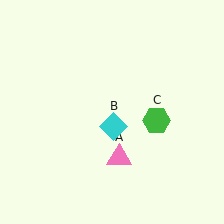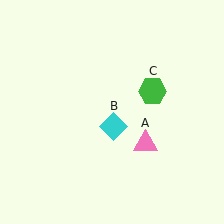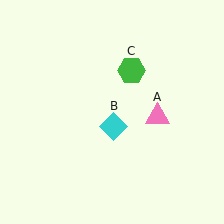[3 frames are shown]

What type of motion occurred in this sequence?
The pink triangle (object A), green hexagon (object C) rotated counterclockwise around the center of the scene.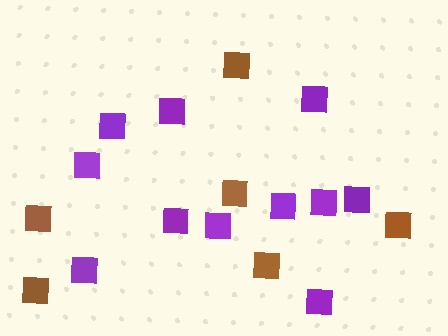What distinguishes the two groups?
There are 2 groups: one group of purple squares (11) and one group of brown squares (6).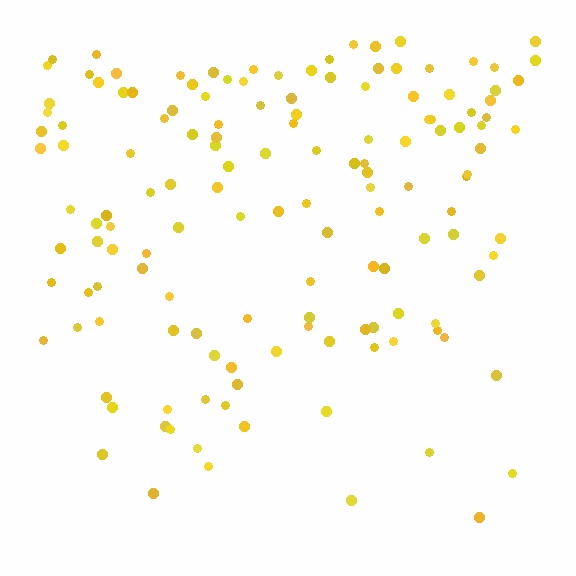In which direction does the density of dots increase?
From bottom to top, with the top side densest.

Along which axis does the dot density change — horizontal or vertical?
Vertical.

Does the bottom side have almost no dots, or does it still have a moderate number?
Still a moderate number, just noticeably fewer than the top.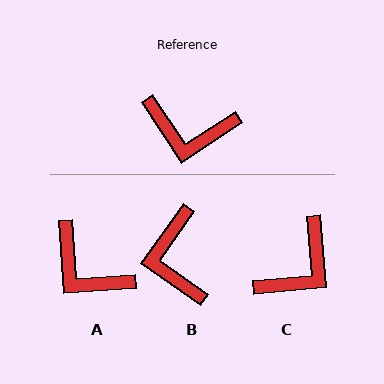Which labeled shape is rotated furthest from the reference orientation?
B, about 69 degrees away.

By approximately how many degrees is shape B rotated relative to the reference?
Approximately 69 degrees clockwise.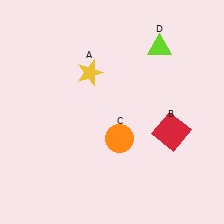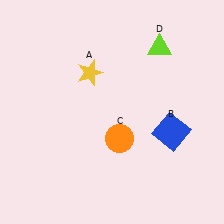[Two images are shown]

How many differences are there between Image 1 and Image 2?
There is 1 difference between the two images.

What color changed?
The square (B) changed from red in Image 1 to blue in Image 2.